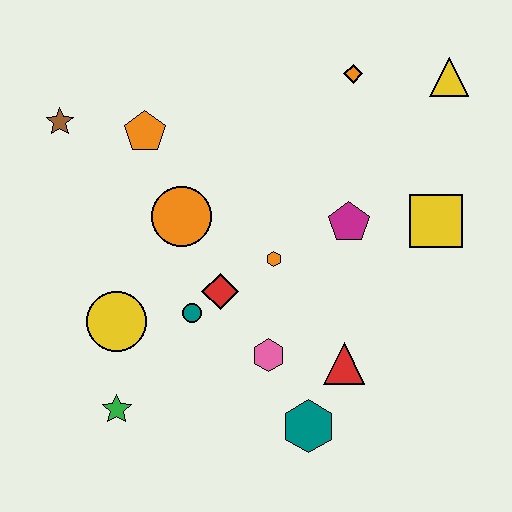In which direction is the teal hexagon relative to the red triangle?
The teal hexagon is below the red triangle.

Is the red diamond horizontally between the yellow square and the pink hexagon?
No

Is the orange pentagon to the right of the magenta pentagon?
No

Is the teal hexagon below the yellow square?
Yes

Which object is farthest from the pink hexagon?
The yellow triangle is farthest from the pink hexagon.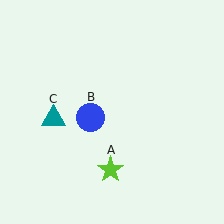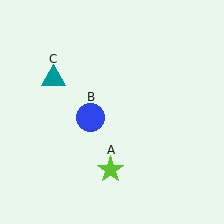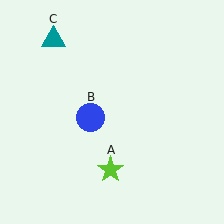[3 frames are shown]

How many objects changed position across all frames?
1 object changed position: teal triangle (object C).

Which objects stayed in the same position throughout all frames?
Lime star (object A) and blue circle (object B) remained stationary.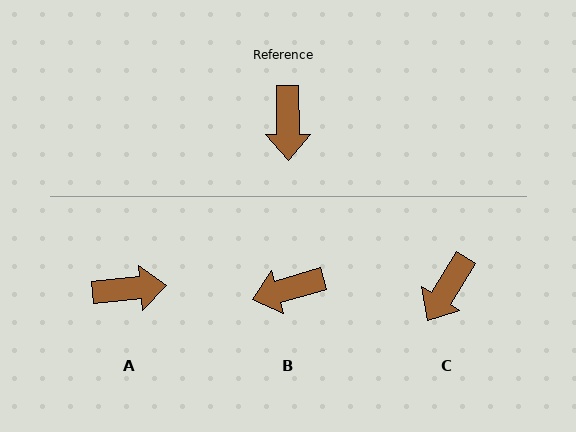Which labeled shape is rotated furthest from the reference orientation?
A, about 96 degrees away.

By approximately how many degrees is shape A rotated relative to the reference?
Approximately 96 degrees counter-clockwise.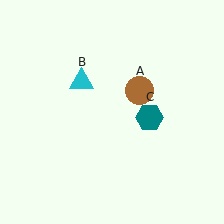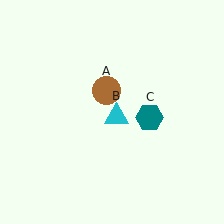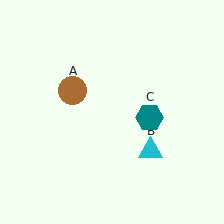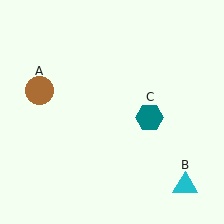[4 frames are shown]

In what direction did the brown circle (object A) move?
The brown circle (object A) moved left.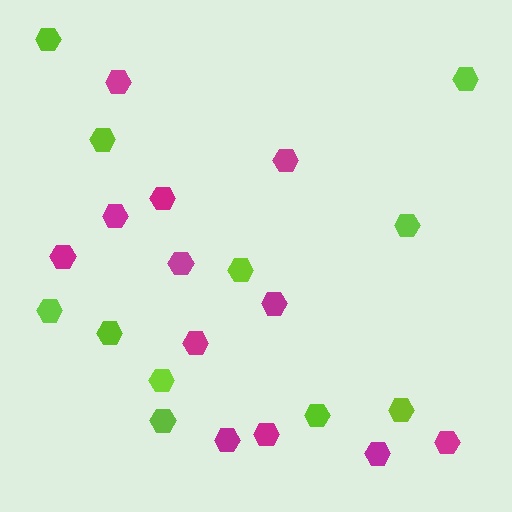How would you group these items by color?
There are 2 groups: one group of magenta hexagons (12) and one group of lime hexagons (11).